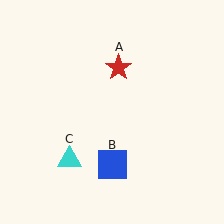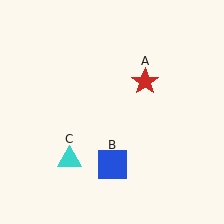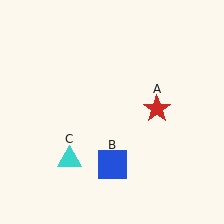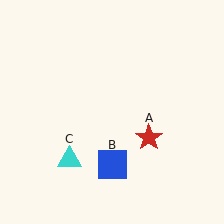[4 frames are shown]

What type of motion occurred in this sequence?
The red star (object A) rotated clockwise around the center of the scene.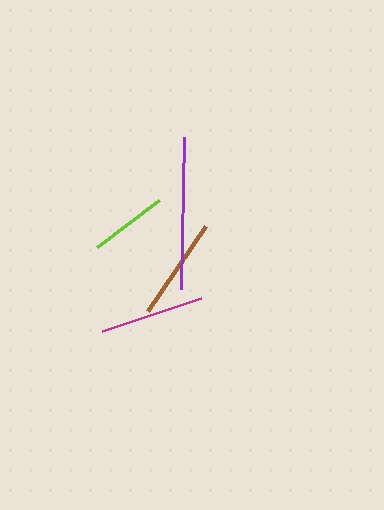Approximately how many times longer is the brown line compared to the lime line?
The brown line is approximately 1.3 times the length of the lime line.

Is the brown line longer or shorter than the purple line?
The purple line is longer than the brown line.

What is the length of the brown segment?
The brown segment is approximately 102 pixels long.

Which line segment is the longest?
The purple line is the longest at approximately 152 pixels.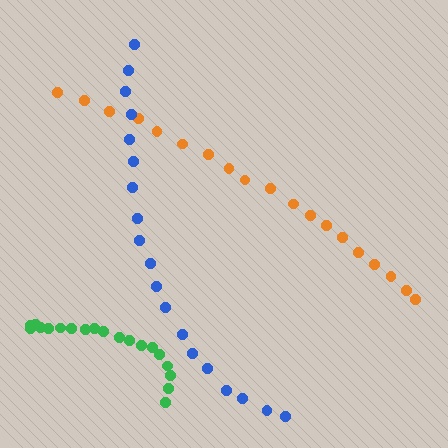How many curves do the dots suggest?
There are 3 distinct paths.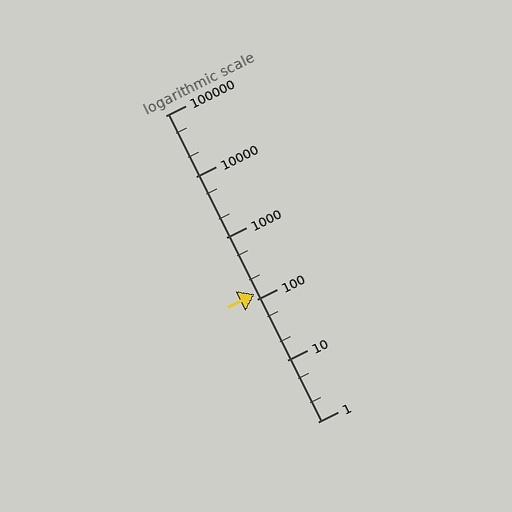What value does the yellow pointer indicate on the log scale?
The pointer indicates approximately 120.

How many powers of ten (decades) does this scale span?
The scale spans 5 decades, from 1 to 100000.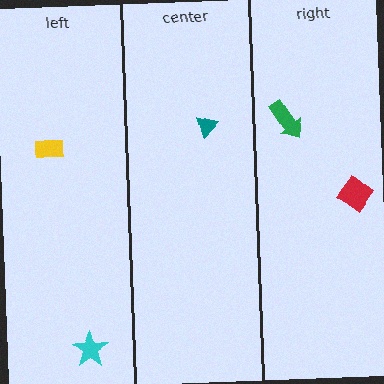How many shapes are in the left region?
2.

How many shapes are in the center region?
1.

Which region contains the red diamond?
The right region.